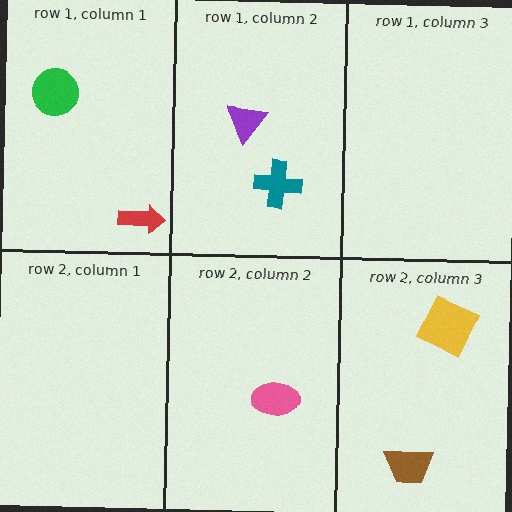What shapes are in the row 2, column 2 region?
The pink ellipse.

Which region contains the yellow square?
The row 2, column 3 region.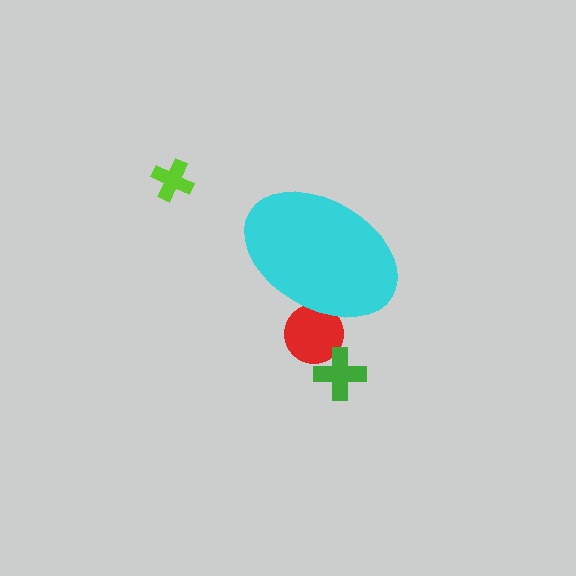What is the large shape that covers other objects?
A cyan ellipse.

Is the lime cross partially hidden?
No, the lime cross is fully visible.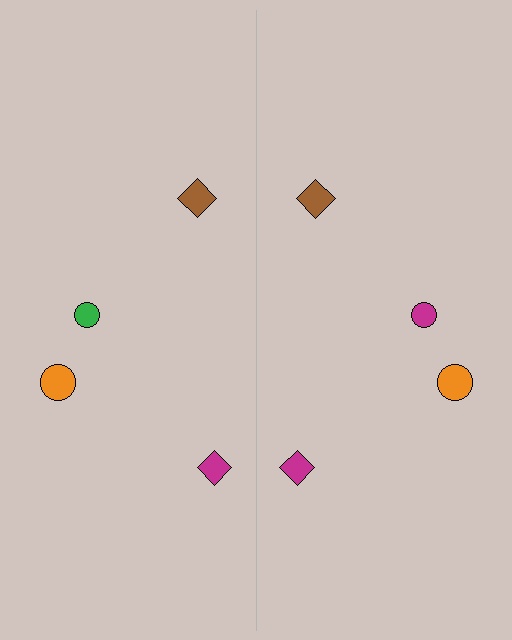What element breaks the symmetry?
The magenta circle on the right side breaks the symmetry — its mirror counterpart is green.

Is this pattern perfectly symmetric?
No, the pattern is not perfectly symmetric. The magenta circle on the right side breaks the symmetry — its mirror counterpart is green.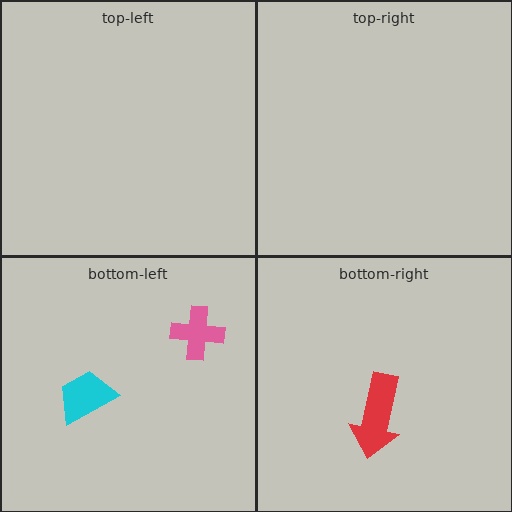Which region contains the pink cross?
The bottom-left region.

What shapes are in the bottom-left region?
The cyan trapezoid, the pink cross.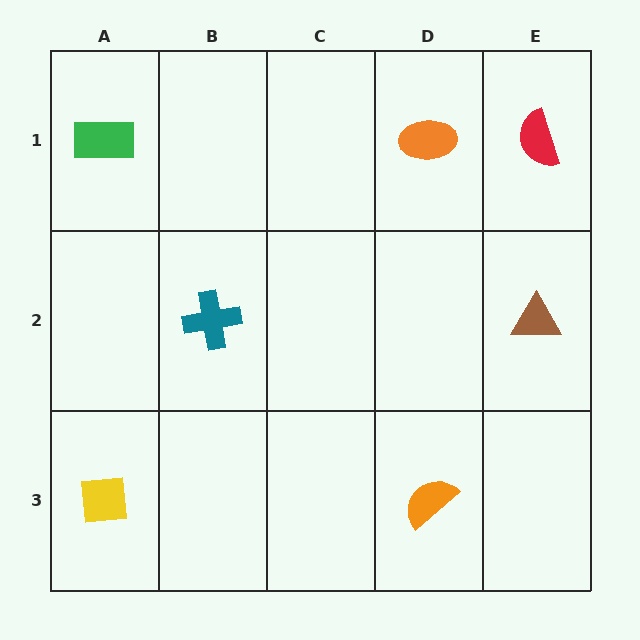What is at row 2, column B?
A teal cross.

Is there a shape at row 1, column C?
No, that cell is empty.